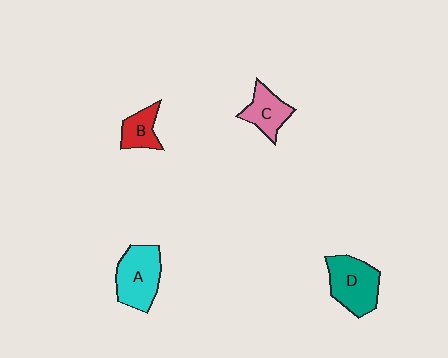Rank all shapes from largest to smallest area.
From largest to smallest: D (teal), A (cyan), C (pink), B (red).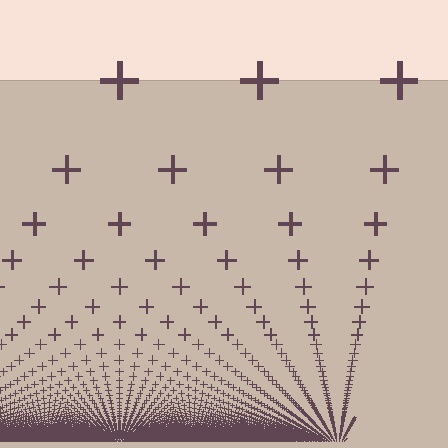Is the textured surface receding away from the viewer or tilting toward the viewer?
The surface appears to tilt toward the viewer. Texture elements get larger and sparser toward the top.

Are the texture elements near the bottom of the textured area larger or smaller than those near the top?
Smaller. The gradient is inverted — elements near the bottom are smaller and denser.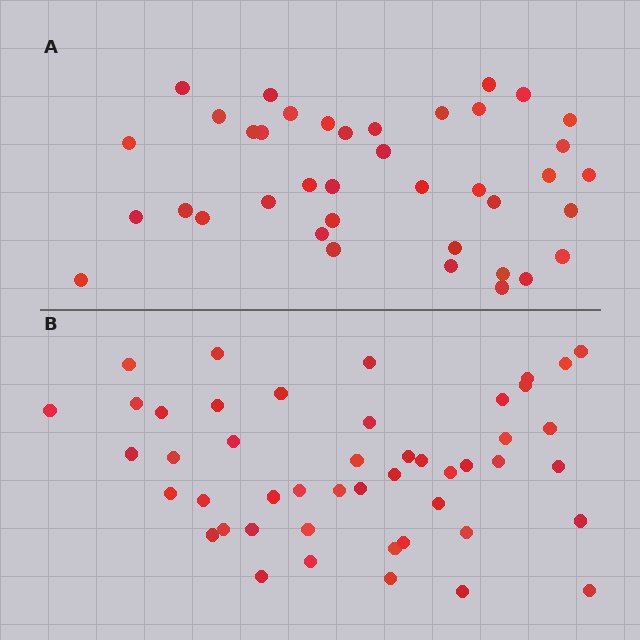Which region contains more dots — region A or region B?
Region B (the bottom region) has more dots.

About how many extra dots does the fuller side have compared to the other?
Region B has roughly 8 or so more dots than region A.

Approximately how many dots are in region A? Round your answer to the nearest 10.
About 40 dots. (The exact count is 39, which rounds to 40.)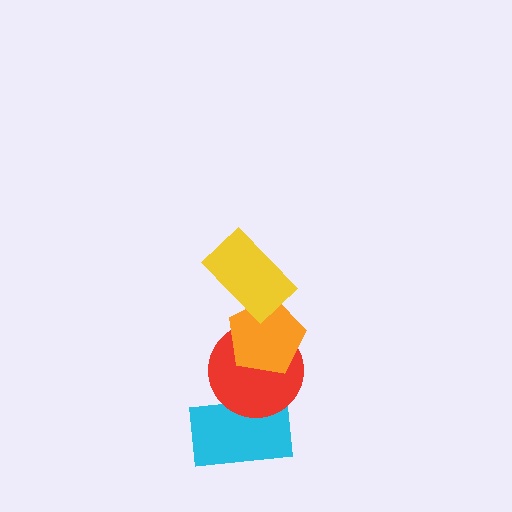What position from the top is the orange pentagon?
The orange pentagon is 2nd from the top.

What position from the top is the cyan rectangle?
The cyan rectangle is 4th from the top.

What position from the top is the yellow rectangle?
The yellow rectangle is 1st from the top.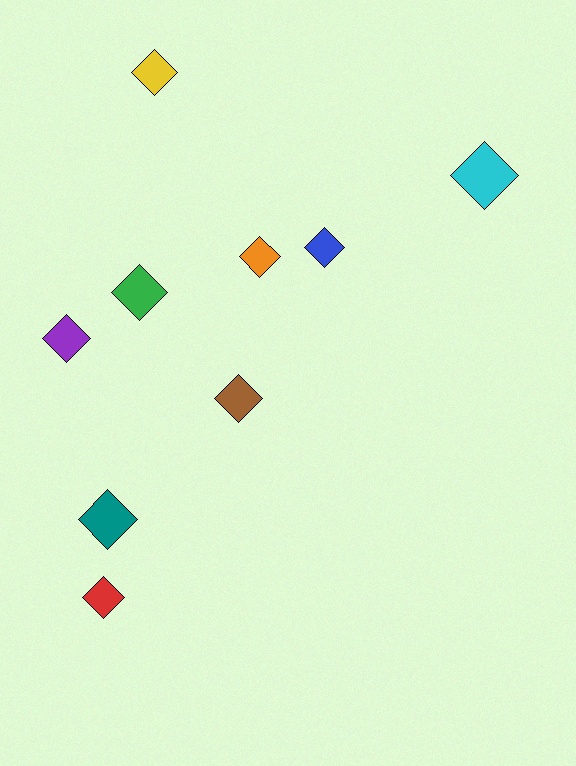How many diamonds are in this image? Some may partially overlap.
There are 9 diamonds.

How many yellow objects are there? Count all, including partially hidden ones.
There is 1 yellow object.